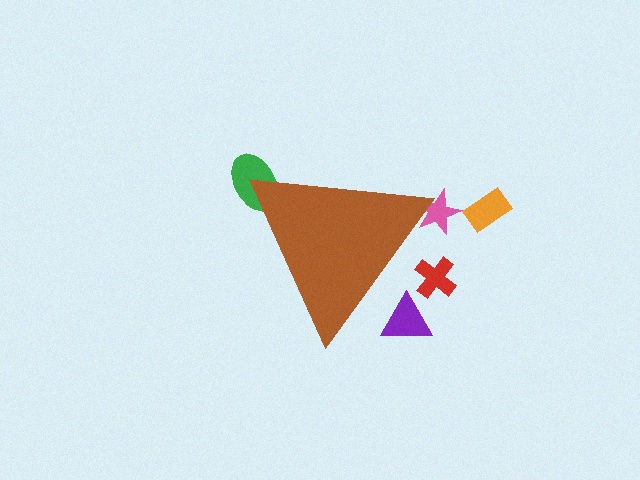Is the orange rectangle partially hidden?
No, the orange rectangle is fully visible.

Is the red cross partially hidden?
Yes, the red cross is partially hidden behind the brown triangle.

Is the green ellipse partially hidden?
Yes, the green ellipse is partially hidden behind the brown triangle.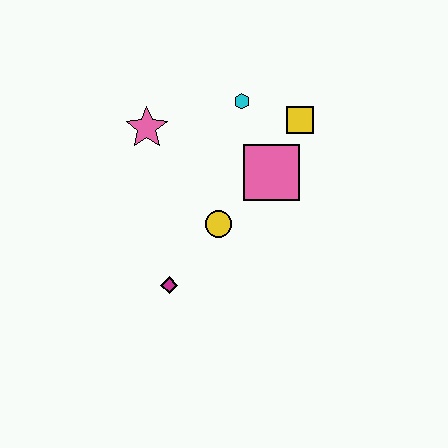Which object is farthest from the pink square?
The magenta diamond is farthest from the pink square.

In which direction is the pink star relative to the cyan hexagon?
The pink star is to the left of the cyan hexagon.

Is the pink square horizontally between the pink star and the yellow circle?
No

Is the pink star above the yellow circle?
Yes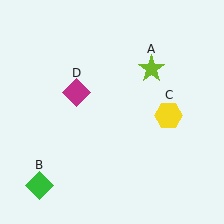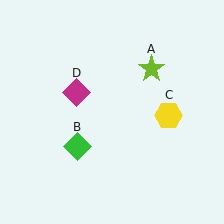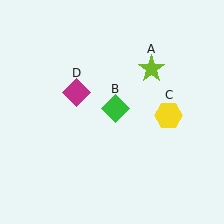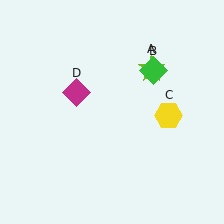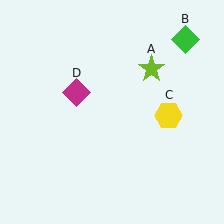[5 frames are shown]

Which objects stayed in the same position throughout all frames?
Lime star (object A) and yellow hexagon (object C) and magenta diamond (object D) remained stationary.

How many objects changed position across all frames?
1 object changed position: green diamond (object B).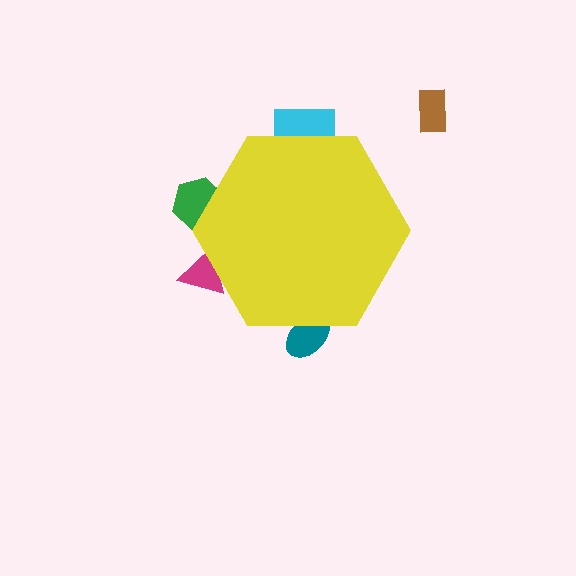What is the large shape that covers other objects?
A yellow hexagon.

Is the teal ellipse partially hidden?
Yes, the teal ellipse is partially hidden behind the yellow hexagon.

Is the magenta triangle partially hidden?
Yes, the magenta triangle is partially hidden behind the yellow hexagon.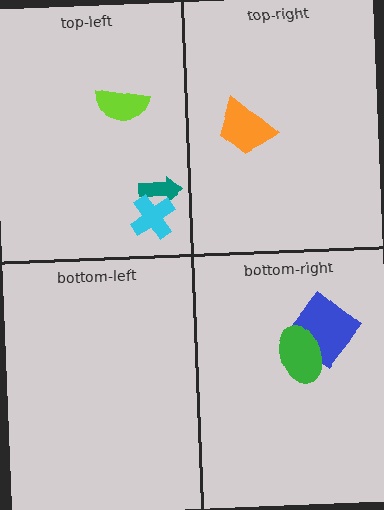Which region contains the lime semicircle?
The top-left region.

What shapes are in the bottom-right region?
The blue diamond, the green ellipse.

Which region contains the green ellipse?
The bottom-right region.